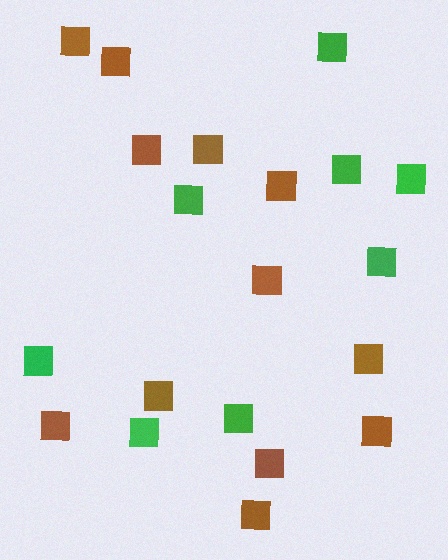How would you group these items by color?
There are 2 groups: one group of brown squares (12) and one group of green squares (8).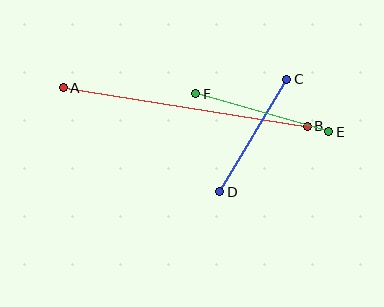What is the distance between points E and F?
The distance is approximately 138 pixels.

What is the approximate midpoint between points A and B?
The midpoint is at approximately (185, 107) pixels.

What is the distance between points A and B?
The distance is approximately 247 pixels.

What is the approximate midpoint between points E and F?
The midpoint is at approximately (262, 113) pixels.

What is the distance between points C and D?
The distance is approximately 131 pixels.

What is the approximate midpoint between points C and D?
The midpoint is at approximately (253, 136) pixels.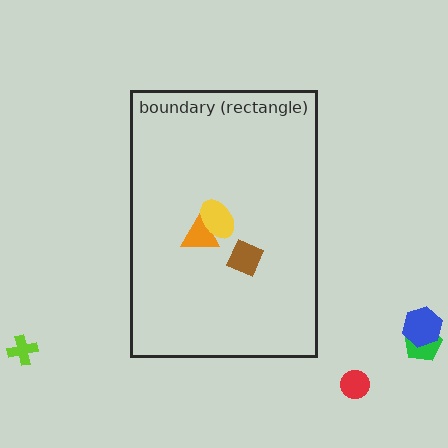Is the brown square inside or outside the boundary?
Inside.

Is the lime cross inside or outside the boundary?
Outside.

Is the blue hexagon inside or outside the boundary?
Outside.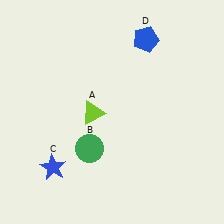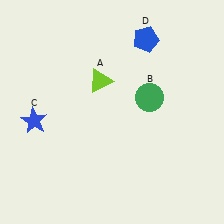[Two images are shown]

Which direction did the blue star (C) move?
The blue star (C) moved up.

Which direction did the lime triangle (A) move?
The lime triangle (A) moved up.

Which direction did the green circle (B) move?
The green circle (B) moved right.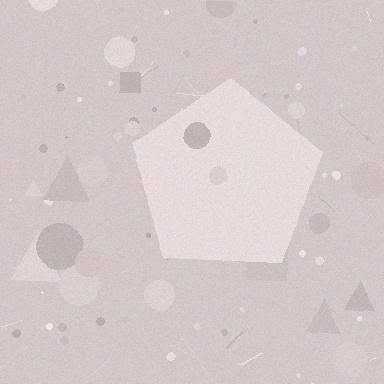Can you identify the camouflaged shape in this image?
The camouflaged shape is a pentagon.